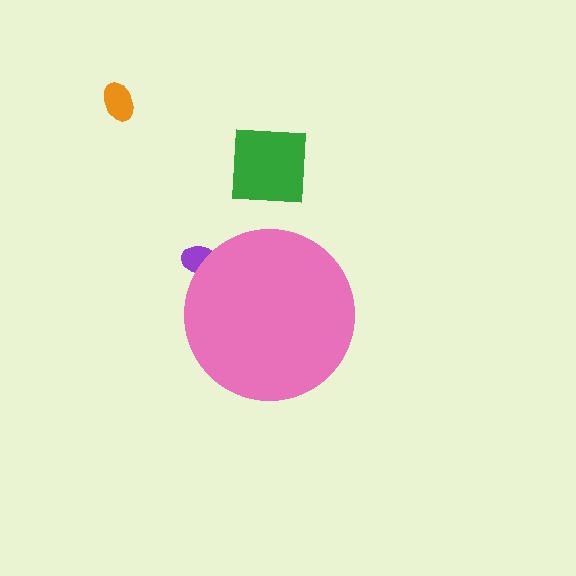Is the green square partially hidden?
No, the green square is fully visible.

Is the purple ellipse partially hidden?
Yes, the purple ellipse is partially hidden behind the pink circle.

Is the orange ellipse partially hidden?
No, the orange ellipse is fully visible.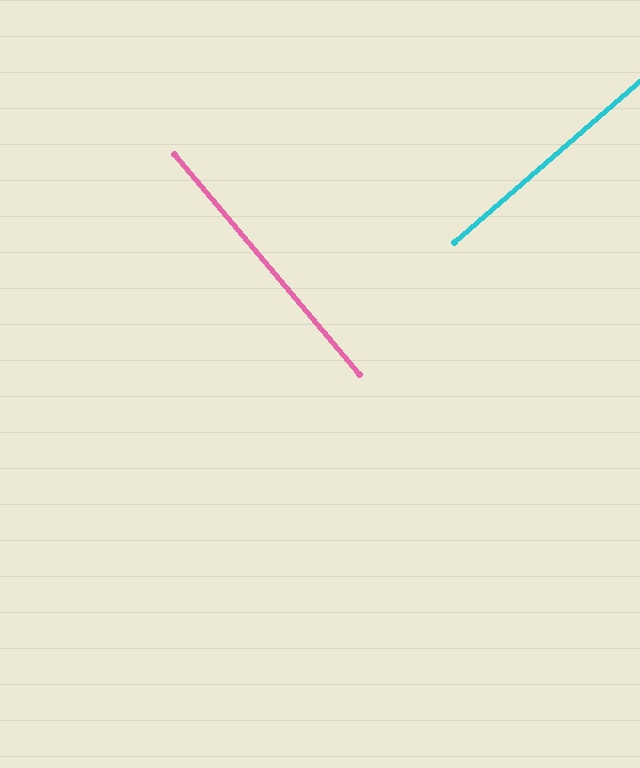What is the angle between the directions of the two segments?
Approximately 89 degrees.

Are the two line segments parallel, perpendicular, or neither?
Perpendicular — they meet at approximately 89°.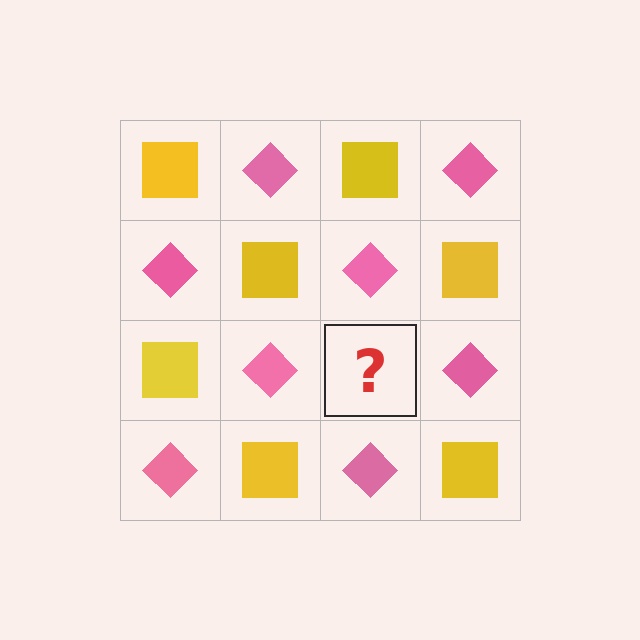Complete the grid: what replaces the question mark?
The question mark should be replaced with a yellow square.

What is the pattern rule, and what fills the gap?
The rule is that it alternates yellow square and pink diamond in a checkerboard pattern. The gap should be filled with a yellow square.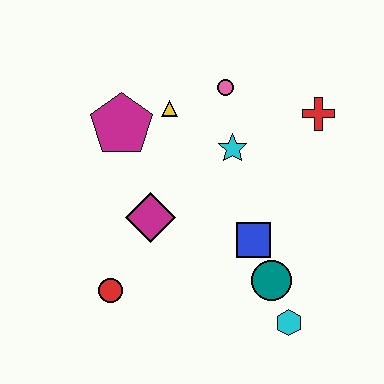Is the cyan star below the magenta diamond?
No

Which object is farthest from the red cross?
The red circle is farthest from the red cross.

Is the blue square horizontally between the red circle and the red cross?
Yes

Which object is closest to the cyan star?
The pink circle is closest to the cyan star.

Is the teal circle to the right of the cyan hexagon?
No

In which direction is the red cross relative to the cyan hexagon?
The red cross is above the cyan hexagon.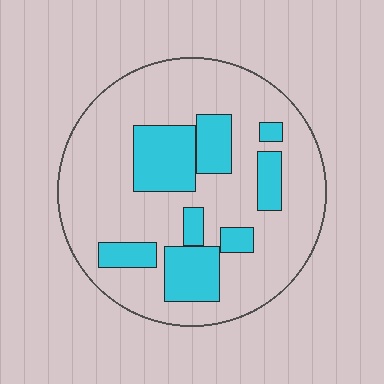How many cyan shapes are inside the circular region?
8.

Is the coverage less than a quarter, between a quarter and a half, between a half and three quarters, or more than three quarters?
Between a quarter and a half.